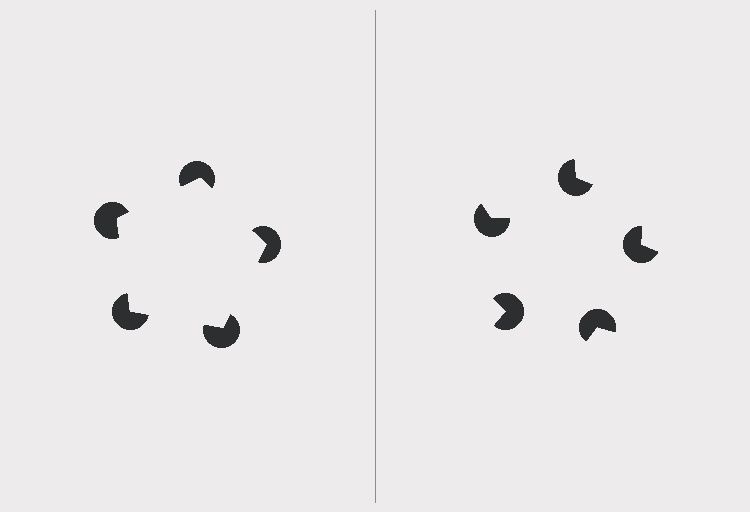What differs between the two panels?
The pac-man discs are positioned identically on both sides; only the wedge orientations differ. On the left they align to a pentagon; on the right they are misaligned.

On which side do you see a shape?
An illusory pentagon appears on the left side. On the right side the wedge cuts are rotated, so no coherent shape forms.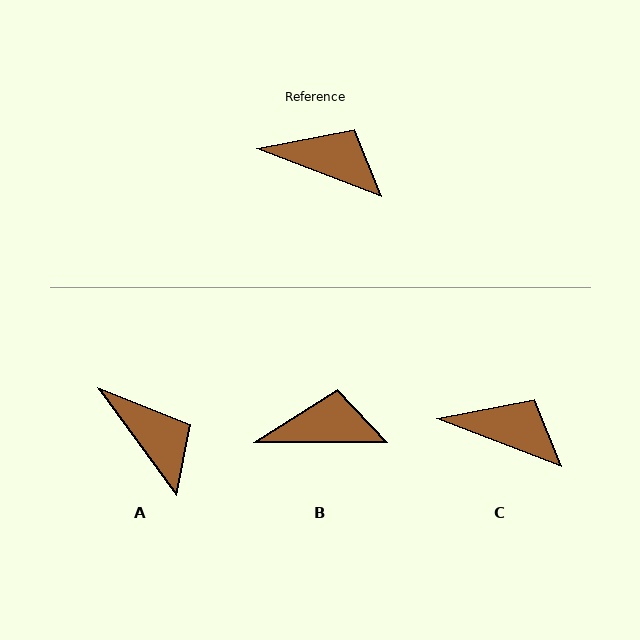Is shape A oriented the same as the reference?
No, it is off by about 33 degrees.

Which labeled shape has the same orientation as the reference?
C.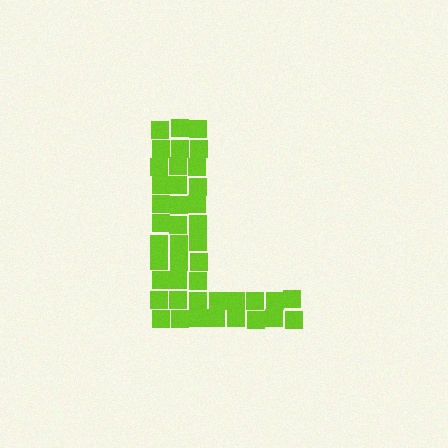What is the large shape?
The large shape is the letter L.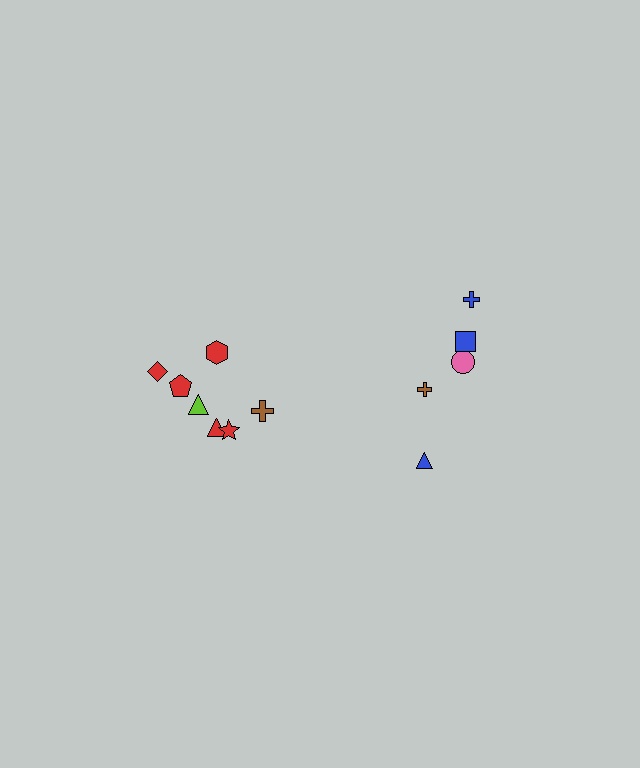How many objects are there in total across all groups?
There are 12 objects.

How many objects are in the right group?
There are 5 objects.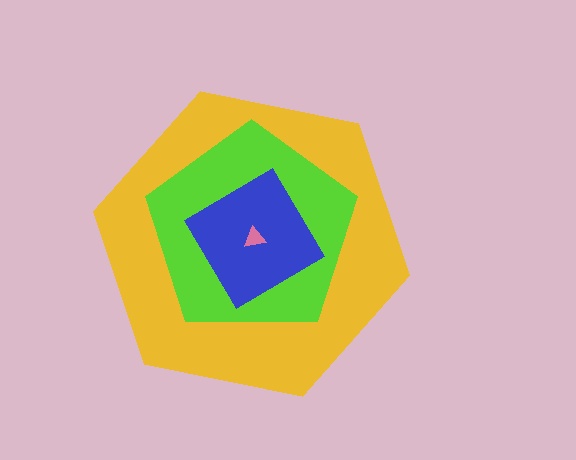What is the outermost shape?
The yellow hexagon.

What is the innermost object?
The pink triangle.